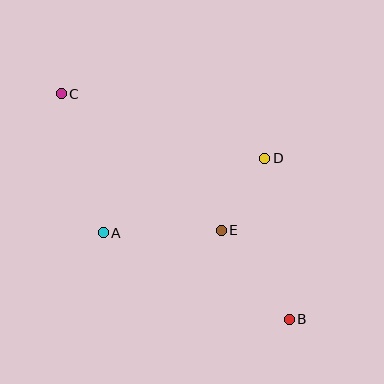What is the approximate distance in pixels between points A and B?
The distance between A and B is approximately 205 pixels.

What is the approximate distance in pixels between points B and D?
The distance between B and D is approximately 163 pixels.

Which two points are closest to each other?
Points D and E are closest to each other.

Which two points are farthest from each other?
Points B and C are farthest from each other.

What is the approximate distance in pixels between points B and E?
The distance between B and E is approximately 112 pixels.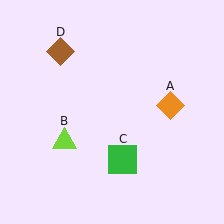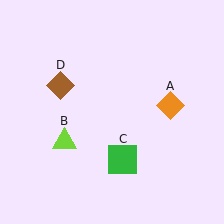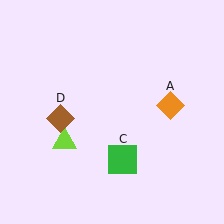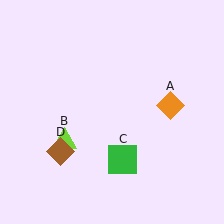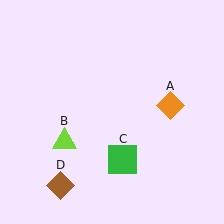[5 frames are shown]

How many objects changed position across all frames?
1 object changed position: brown diamond (object D).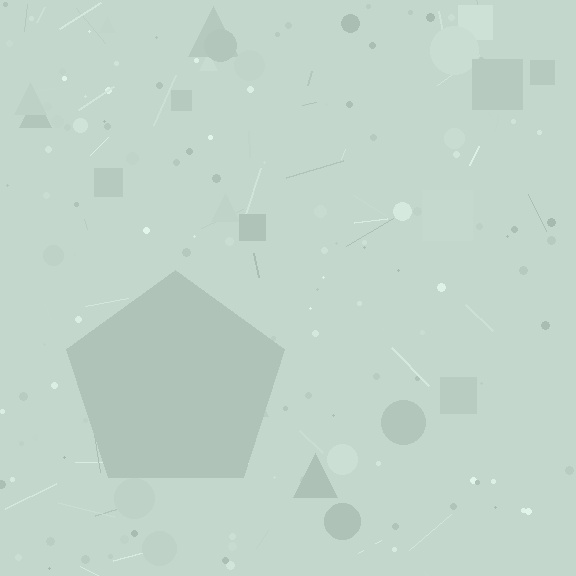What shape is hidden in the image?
A pentagon is hidden in the image.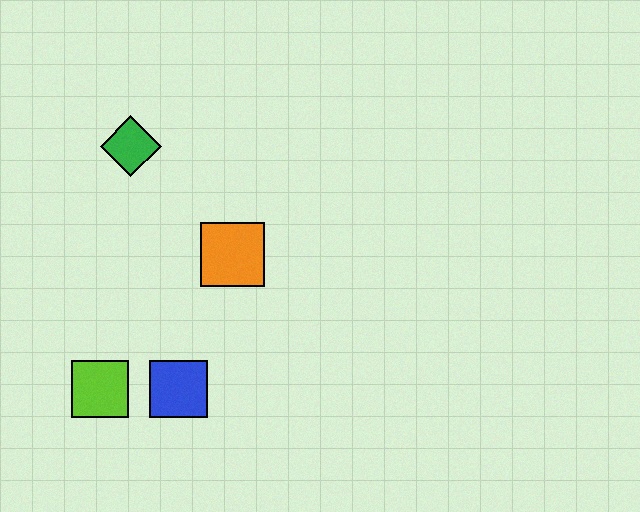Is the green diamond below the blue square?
No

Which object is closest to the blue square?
The lime square is closest to the blue square.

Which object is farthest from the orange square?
The lime square is farthest from the orange square.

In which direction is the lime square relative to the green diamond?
The lime square is below the green diamond.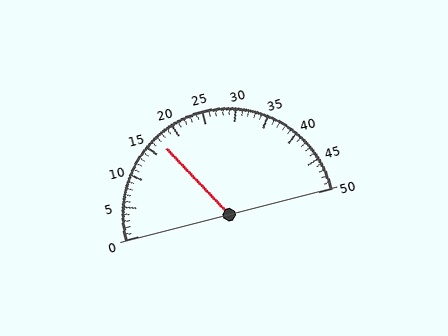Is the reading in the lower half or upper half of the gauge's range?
The reading is in the lower half of the range (0 to 50).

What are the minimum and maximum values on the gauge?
The gauge ranges from 0 to 50.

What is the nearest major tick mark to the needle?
The nearest major tick mark is 15.